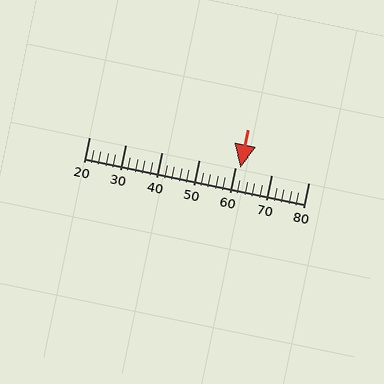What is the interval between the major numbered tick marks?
The major tick marks are spaced 10 units apart.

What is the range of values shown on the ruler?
The ruler shows values from 20 to 80.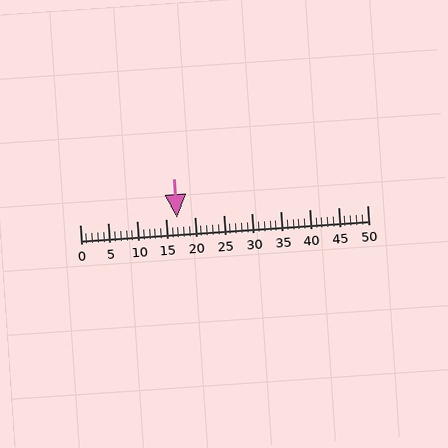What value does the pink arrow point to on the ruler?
The pink arrow points to approximately 17.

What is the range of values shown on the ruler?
The ruler shows values from 0 to 50.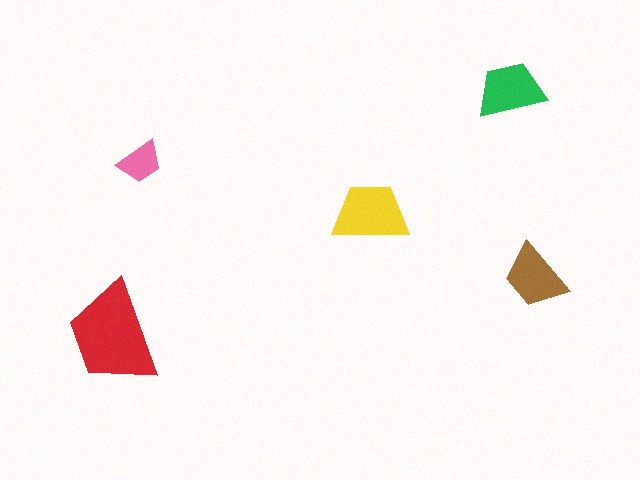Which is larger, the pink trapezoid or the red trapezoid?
The red one.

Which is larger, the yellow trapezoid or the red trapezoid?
The red one.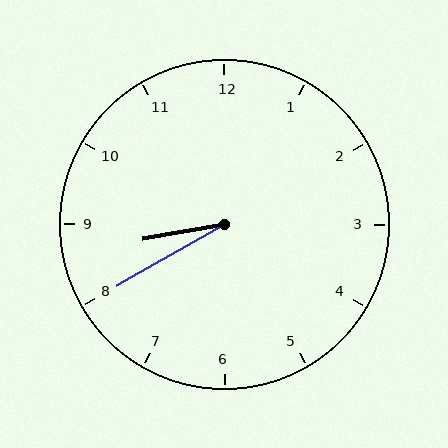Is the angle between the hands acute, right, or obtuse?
It is acute.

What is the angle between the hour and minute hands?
Approximately 20 degrees.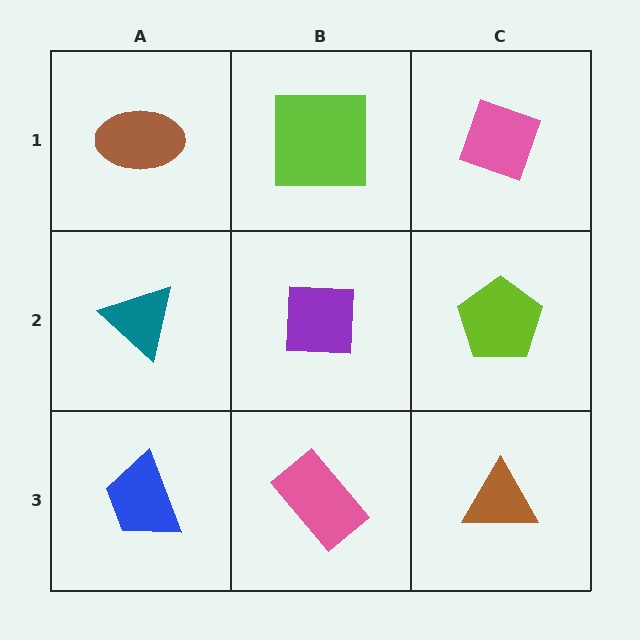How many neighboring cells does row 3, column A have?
2.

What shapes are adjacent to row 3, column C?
A lime pentagon (row 2, column C), a pink rectangle (row 3, column B).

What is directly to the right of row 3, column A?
A pink rectangle.